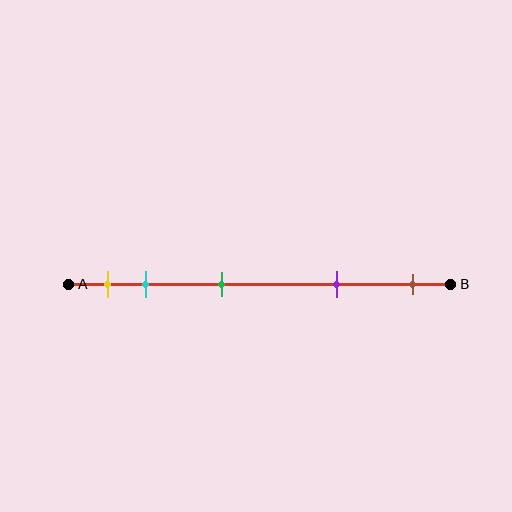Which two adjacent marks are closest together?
The yellow and cyan marks are the closest adjacent pair.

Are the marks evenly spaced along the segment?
No, the marks are not evenly spaced.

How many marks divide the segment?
There are 5 marks dividing the segment.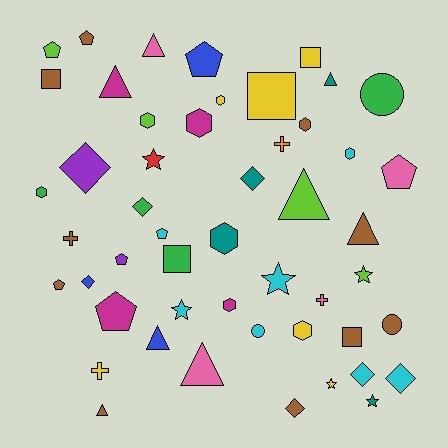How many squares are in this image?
There are 5 squares.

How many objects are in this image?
There are 50 objects.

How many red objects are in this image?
There is 1 red object.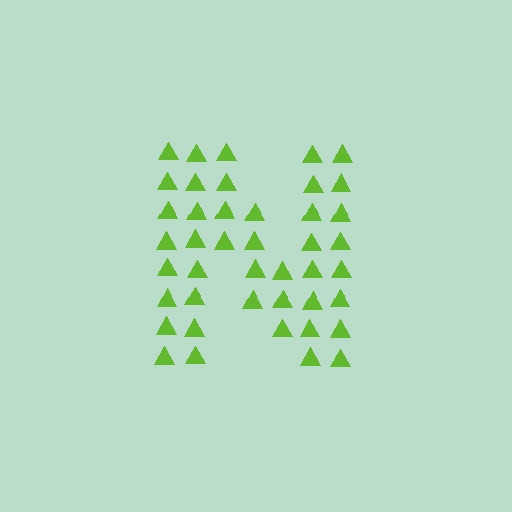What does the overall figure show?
The overall figure shows the letter N.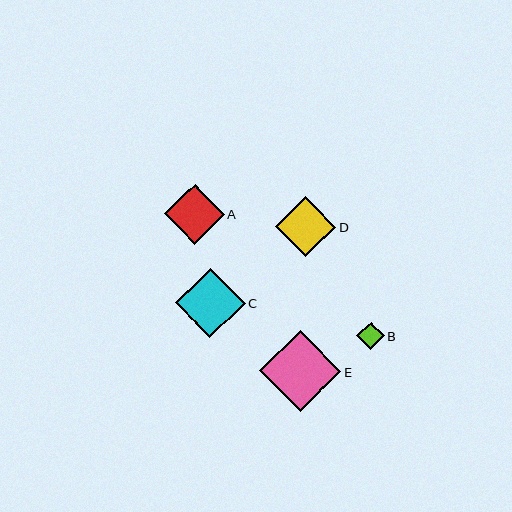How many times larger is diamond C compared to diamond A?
Diamond C is approximately 1.2 times the size of diamond A.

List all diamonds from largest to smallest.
From largest to smallest: E, C, D, A, B.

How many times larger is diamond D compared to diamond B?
Diamond D is approximately 2.1 times the size of diamond B.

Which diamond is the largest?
Diamond E is the largest with a size of approximately 81 pixels.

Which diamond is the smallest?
Diamond B is the smallest with a size of approximately 28 pixels.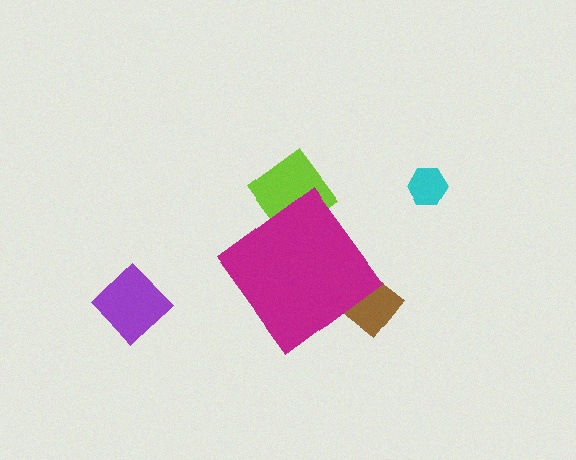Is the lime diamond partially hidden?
Yes, the lime diamond is partially hidden behind the magenta diamond.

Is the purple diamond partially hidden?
No, the purple diamond is fully visible.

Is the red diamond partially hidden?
Yes, the red diamond is partially hidden behind the magenta diamond.